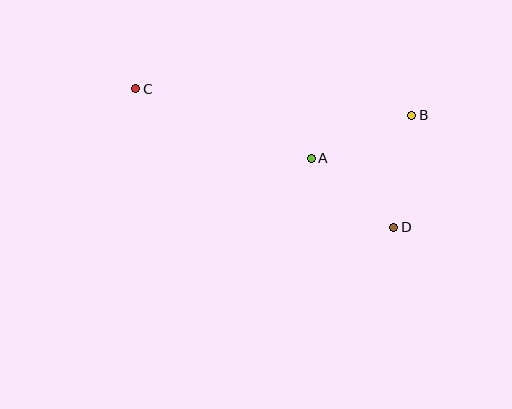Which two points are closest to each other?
Points A and D are closest to each other.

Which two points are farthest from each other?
Points C and D are farthest from each other.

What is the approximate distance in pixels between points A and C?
The distance between A and C is approximately 189 pixels.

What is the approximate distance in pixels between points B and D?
The distance between B and D is approximately 114 pixels.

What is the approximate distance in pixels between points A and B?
The distance between A and B is approximately 109 pixels.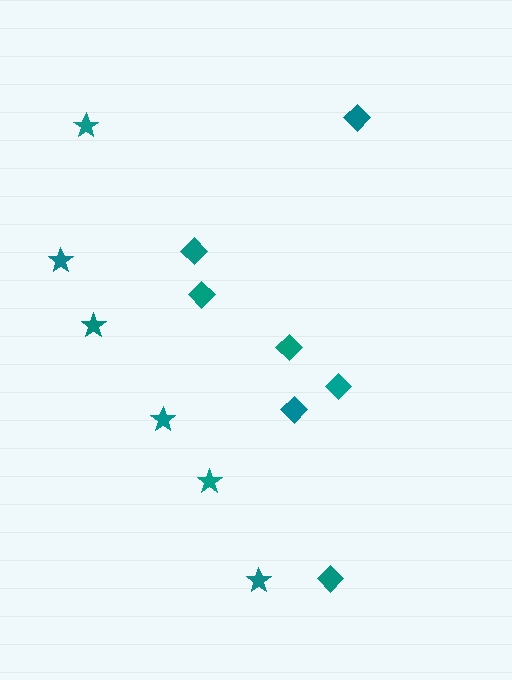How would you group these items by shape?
There are 2 groups: one group of stars (6) and one group of diamonds (7).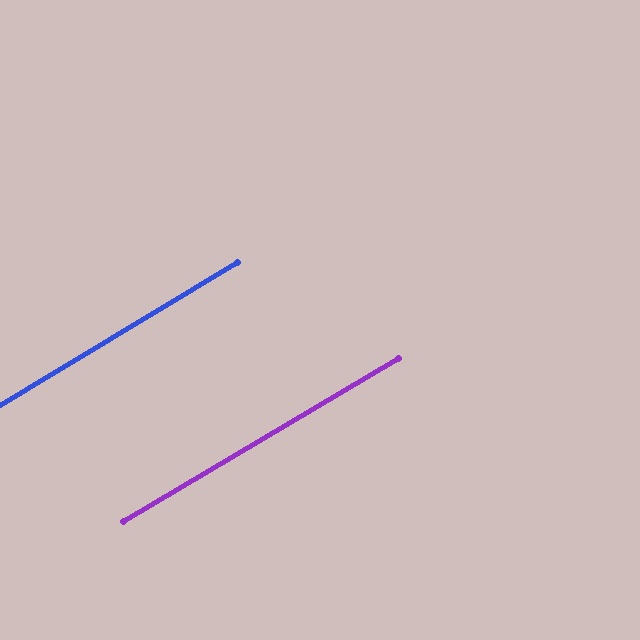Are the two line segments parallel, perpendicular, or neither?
Parallel — their directions differ by only 0.4°.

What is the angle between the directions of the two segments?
Approximately 0 degrees.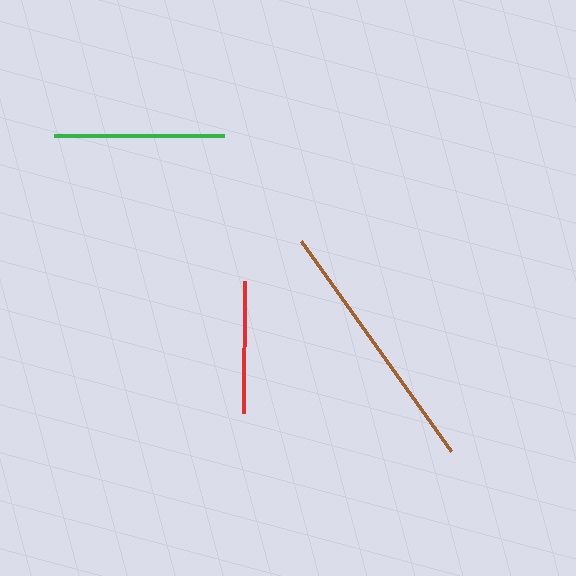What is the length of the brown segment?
The brown segment is approximately 258 pixels long.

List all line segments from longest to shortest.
From longest to shortest: brown, green, red.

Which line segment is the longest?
The brown line is the longest at approximately 258 pixels.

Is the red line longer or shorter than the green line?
The green line is longer than the red line.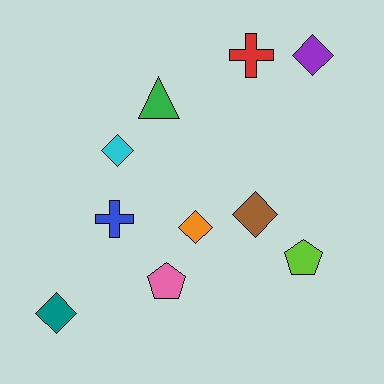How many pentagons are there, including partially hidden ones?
There are 2 pentagons.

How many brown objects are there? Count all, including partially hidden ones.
There is 1 brown object.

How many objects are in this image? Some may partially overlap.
There are 10 objects.